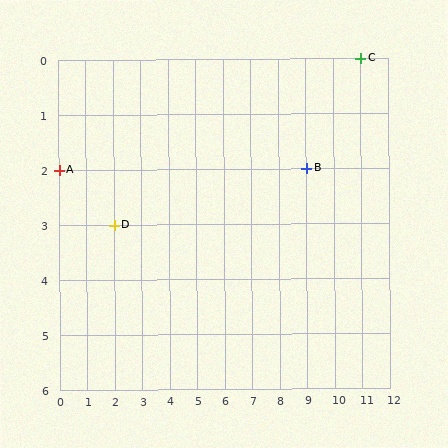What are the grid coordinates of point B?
Point B is at grid coordinates (9, 2).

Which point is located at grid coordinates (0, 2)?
Point A is at (0, 2).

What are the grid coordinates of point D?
Point D is at grid coordinates (2, 3).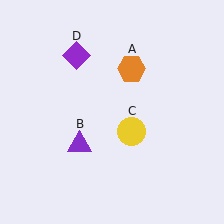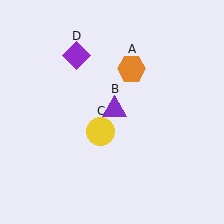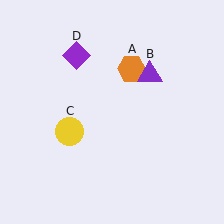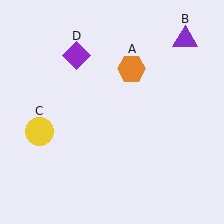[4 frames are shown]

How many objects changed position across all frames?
2 objects changed position: purple triangle (object B), yellow circle (object C).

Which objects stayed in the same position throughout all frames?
Orange hexagon (object A) and purple diamond (object D) remained stationary.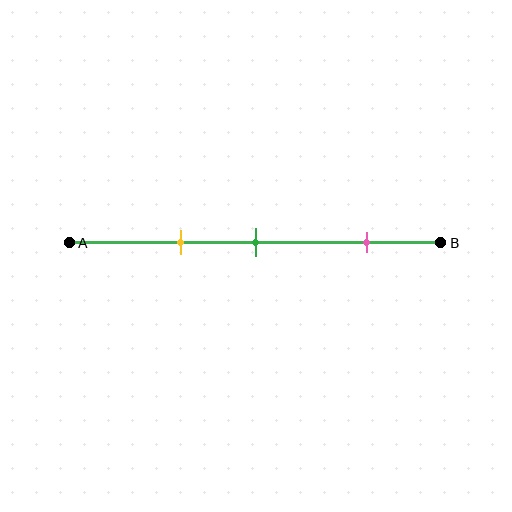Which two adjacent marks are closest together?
The yellow and green marks are the closest adjacent pair.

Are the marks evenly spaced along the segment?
No, the marks are not evenly spaced.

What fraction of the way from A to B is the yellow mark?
The yellow mark is approximately 30% (0.3) of the way from A to B.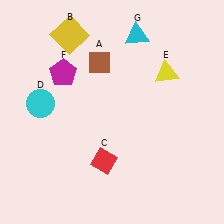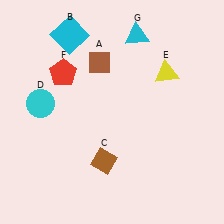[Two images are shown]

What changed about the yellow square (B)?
In Image 1, B is yellow. In Image 2, it changed to cyan.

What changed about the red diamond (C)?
In Image 1, C is red. In Image 2, it changed to brown.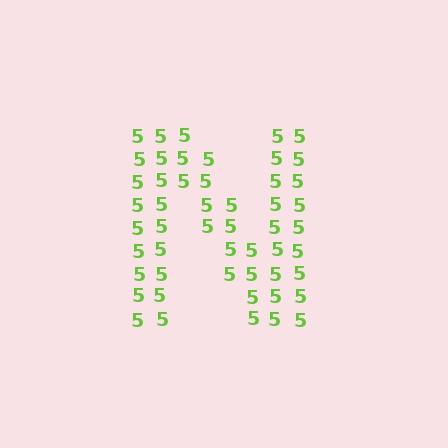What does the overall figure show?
The overall figure shows the letter N.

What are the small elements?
The small elements are digit 5's.